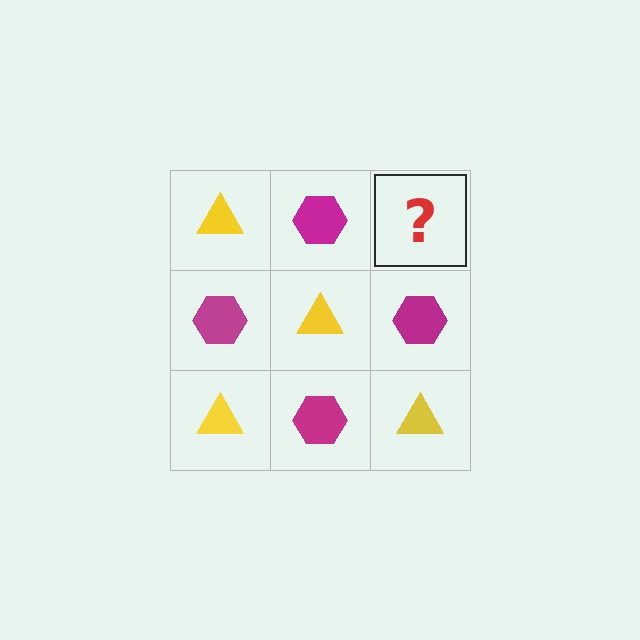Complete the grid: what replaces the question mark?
The question mark should be replaced with a yellow triangle.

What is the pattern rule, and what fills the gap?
The rule is that it alternates yellow triangle and magenta hexagon in a checkerboard pattern. The gap should be filled with a yellow triangle.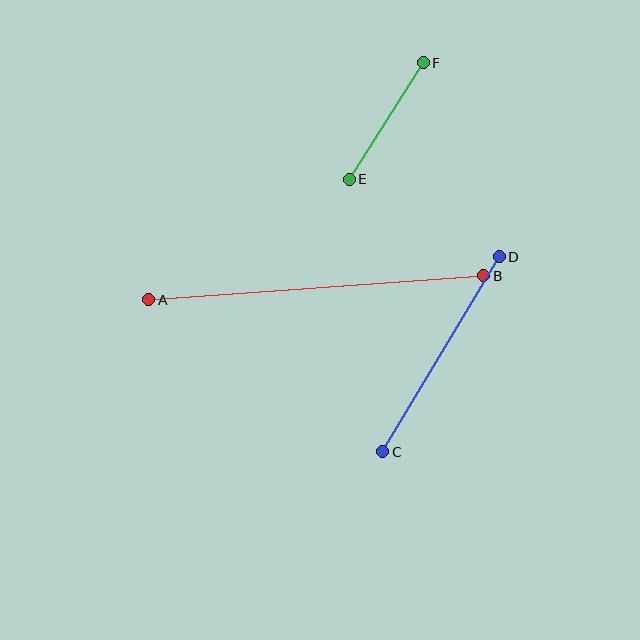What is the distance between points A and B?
The distance is approximately 336 pixels.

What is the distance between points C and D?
The distance is approximately 227 pixels.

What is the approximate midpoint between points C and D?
The midpoint is at approximately (441, 354) pixels.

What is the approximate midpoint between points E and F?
The midpoint is at approximately (386, 121) pixels.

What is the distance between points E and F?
The distance is approximately 138 pixels.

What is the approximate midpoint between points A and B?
The midpoint is at approximately (316, 288) pixels.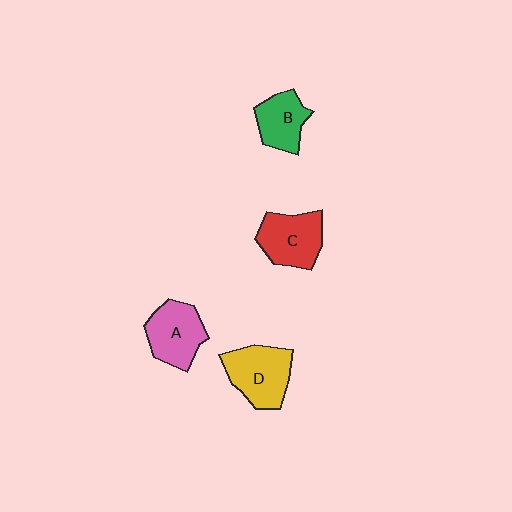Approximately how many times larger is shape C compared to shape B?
Approximately 1.3 times.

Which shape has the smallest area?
Shape B (green).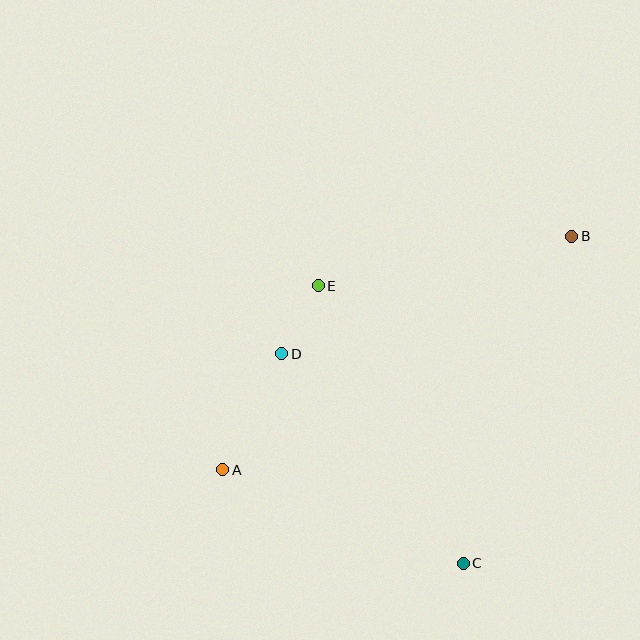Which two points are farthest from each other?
Points A and B are farthest from each other.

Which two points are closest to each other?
Points D and E are closest to each other.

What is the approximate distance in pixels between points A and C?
The distance between A and C is approximately 258 pixels.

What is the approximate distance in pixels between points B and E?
The distance between B and E is approximately 258 pixels.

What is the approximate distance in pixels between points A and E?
The distance between A and E is approximately 207 pixels.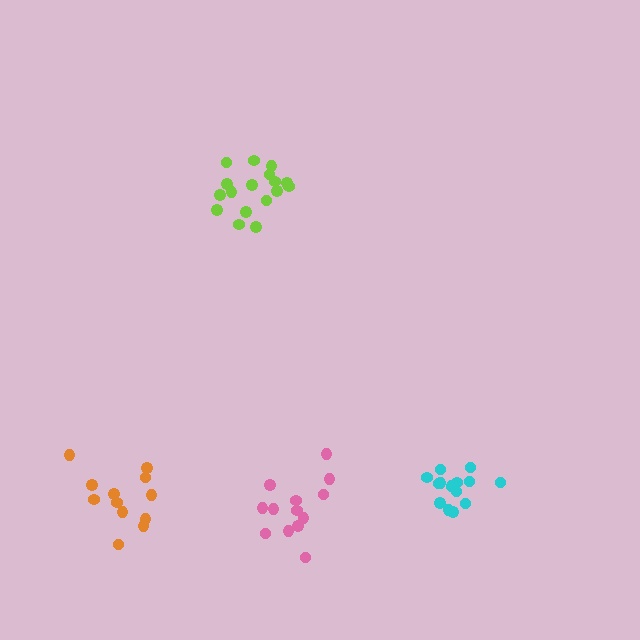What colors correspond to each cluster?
The clusters are colored: pink, lime, cyan, orange.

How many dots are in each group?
Group 1: 13 dots, Group 2: 17 dots, Group 3: 15 dots, Group 4: 12 dots (57 total).